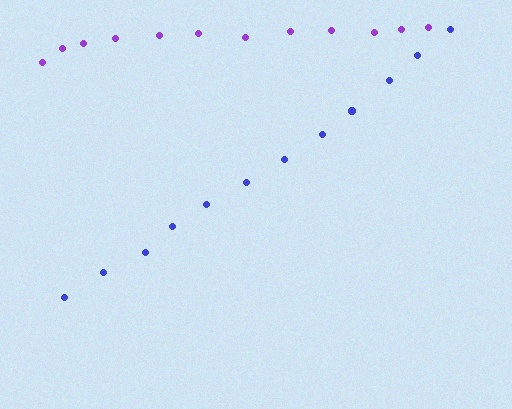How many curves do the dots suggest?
There are 2 distinct paths.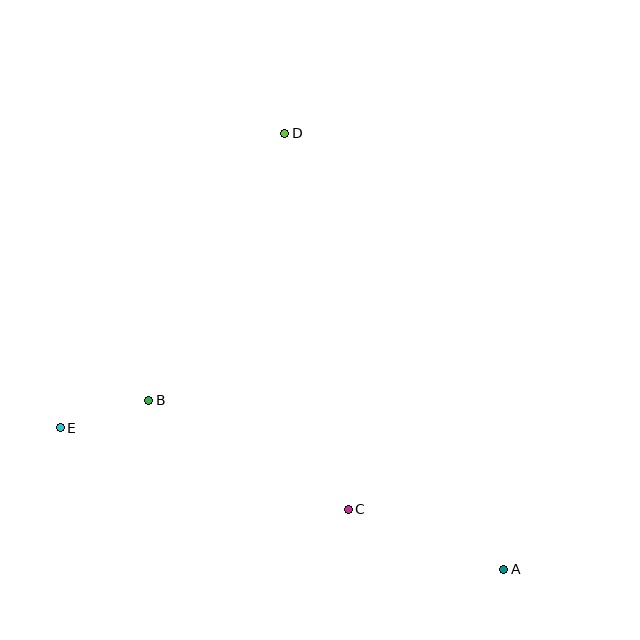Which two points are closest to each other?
Points B and E are closest to each other.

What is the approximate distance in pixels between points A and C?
The distance between A and C is approximately 167 pixels.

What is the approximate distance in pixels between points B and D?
The distance between B and D is approximately 300 pixels.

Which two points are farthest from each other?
Points A and D are farthest from each other.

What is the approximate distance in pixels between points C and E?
The distance between C and E is approximately 299 pixels.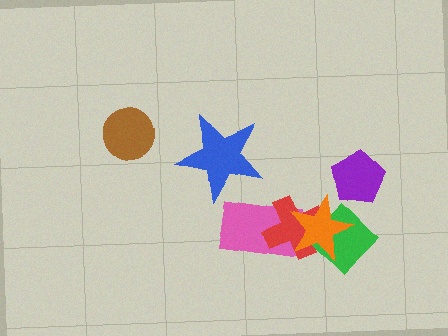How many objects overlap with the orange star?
3 objects overlap with the orange star.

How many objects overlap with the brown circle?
0 objects overlap with the brown circle.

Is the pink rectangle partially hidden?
Yes, it is partially covered by another shape.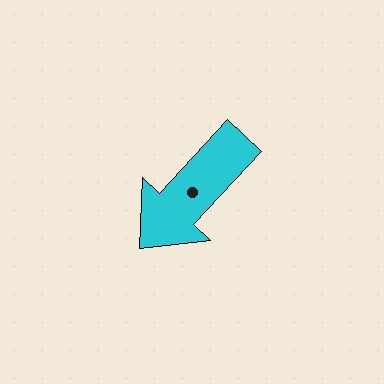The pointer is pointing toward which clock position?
Roughly 7 o'clock.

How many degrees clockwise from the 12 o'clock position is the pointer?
Approximately 223 degrees.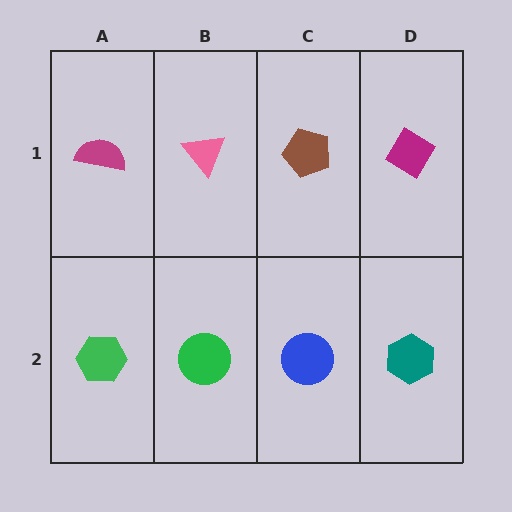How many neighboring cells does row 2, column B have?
3.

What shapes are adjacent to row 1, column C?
A blue circle (row 2, column C), a pink triangle (row 1, column B), a magenta diamond (row 1, column D).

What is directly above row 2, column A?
A magenta semicircle.